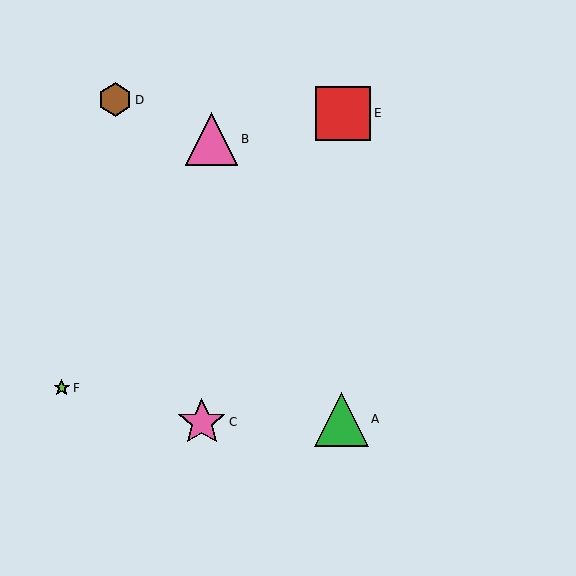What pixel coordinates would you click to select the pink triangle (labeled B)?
Click at (211, 139) to select the pink triangle B.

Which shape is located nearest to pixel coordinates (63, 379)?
The lime star (labeled F) at (62, 388) is nearest to that location.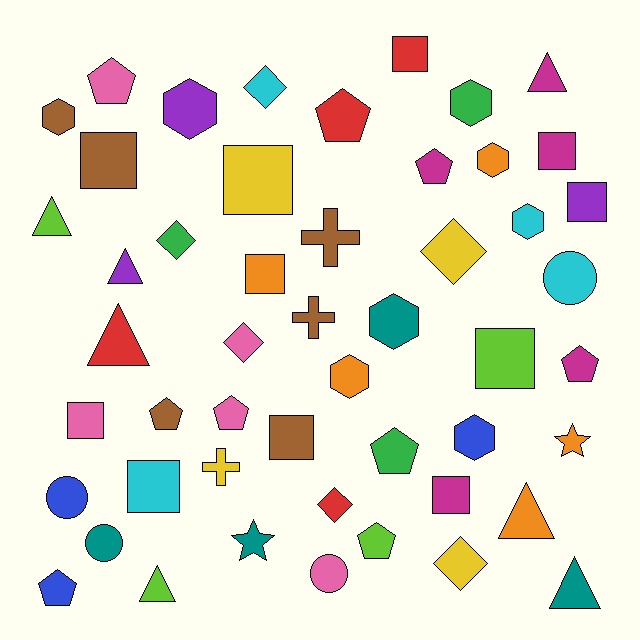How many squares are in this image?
There are 11 squares.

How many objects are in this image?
There are 50 objects.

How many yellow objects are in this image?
There are 4 yellow objects.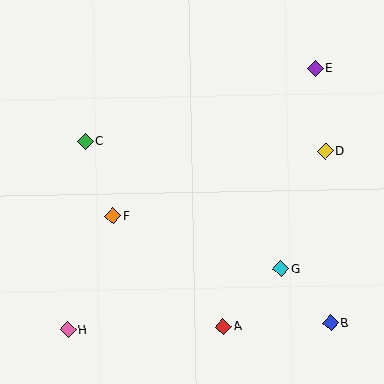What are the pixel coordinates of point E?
Point E is at (315, 68).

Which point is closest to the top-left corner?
Point C is closest to the top-left corner.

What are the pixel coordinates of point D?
Point D is at (325, 151).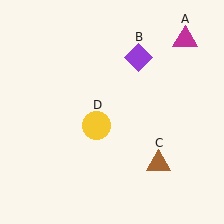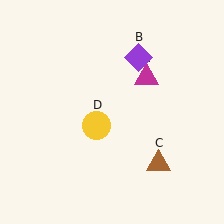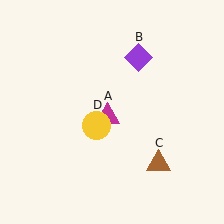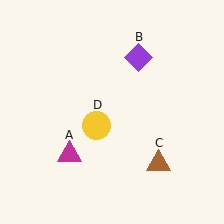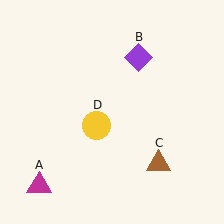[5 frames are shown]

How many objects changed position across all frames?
1 object changed position: magenta triangle (object A).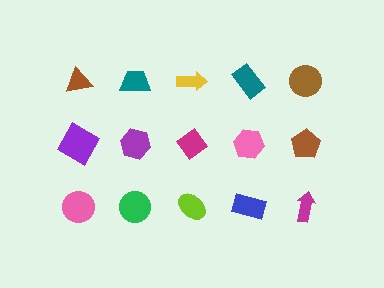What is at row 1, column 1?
A brown triangle.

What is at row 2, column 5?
A brown pentagon.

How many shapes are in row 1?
5 shapes.